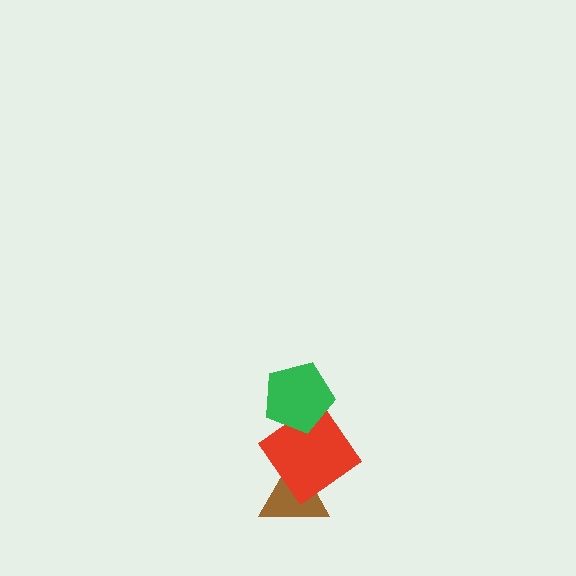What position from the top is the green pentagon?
The green pentagon is 1st from the top.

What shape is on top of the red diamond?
The green pentagon is on top of the red diamond.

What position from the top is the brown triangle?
The brown triangle is 3rd from the top.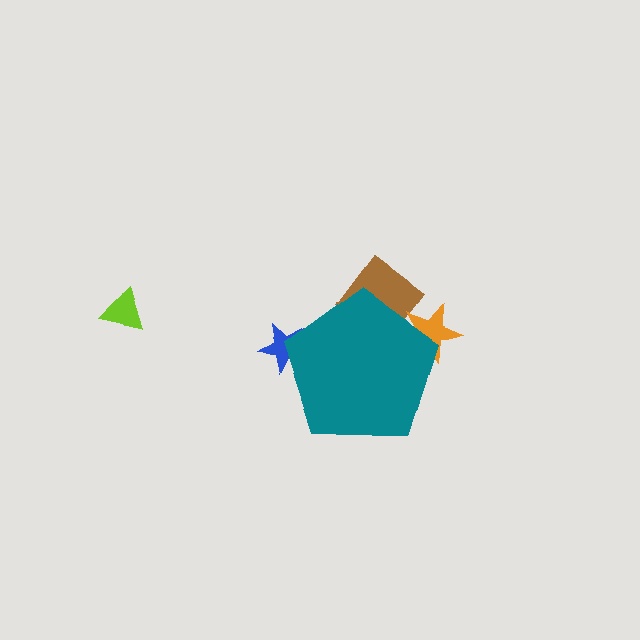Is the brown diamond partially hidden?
Yes, the brown diamond is partially hidden behind the teal pentagon.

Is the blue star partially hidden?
Yes, the blue star is partially hidden behind the teal pentagon.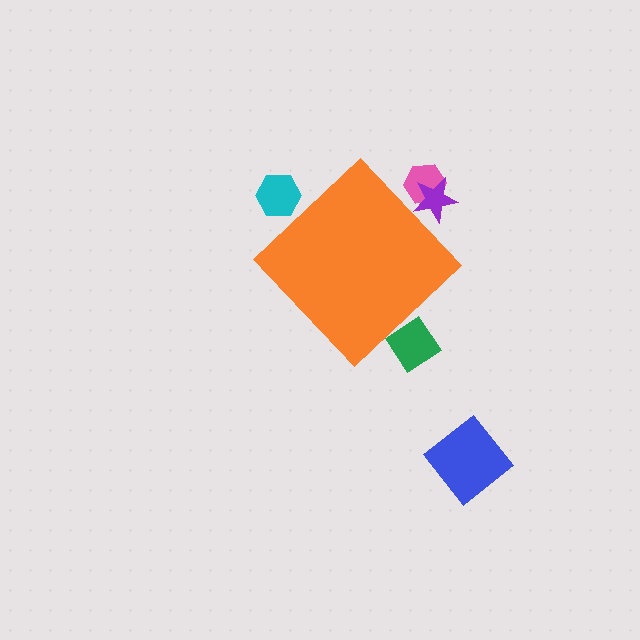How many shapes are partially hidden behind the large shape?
4 shapes are partially hidden.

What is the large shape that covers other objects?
An orange diamond.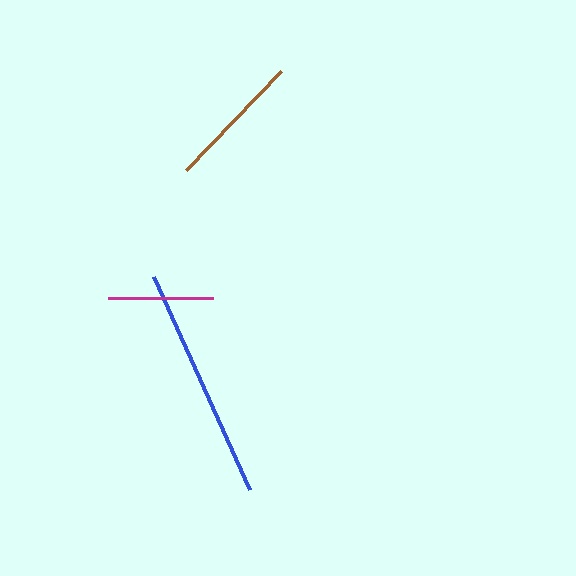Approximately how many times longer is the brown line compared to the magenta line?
The brown line is approximately 1.3 times the length of the magenta line.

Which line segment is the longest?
The blue line is the longest at approximately 234 pixels.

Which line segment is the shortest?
The magenta line is the shortest at approximately 105 pixels.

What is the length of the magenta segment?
The magenta segment is approximately 105 pixels long.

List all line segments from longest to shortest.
From longest to shortest: blue, brown, magenta.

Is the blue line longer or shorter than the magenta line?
The blue line is longer than the magenta line.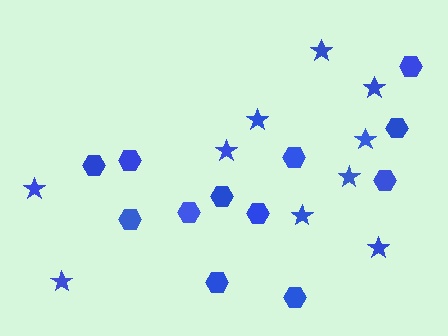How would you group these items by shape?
There are 2 groups: one group of stars (10) and one group of hexagons (12).